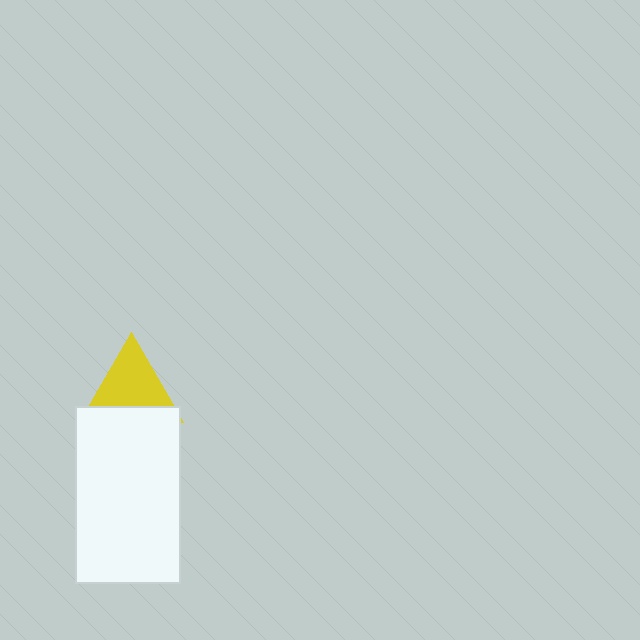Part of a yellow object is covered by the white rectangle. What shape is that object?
It is a triangle.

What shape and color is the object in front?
The object in front is a white rectangle.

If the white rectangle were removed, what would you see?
You would see the complete yellow triangle.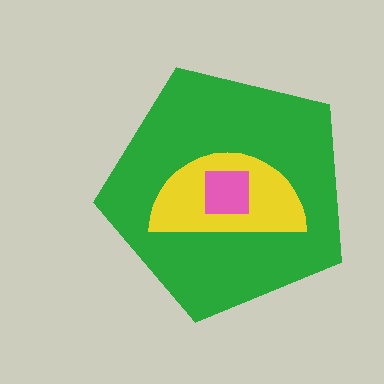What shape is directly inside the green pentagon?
The yellow semicircle.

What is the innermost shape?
The pink square.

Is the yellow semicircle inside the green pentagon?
Yes.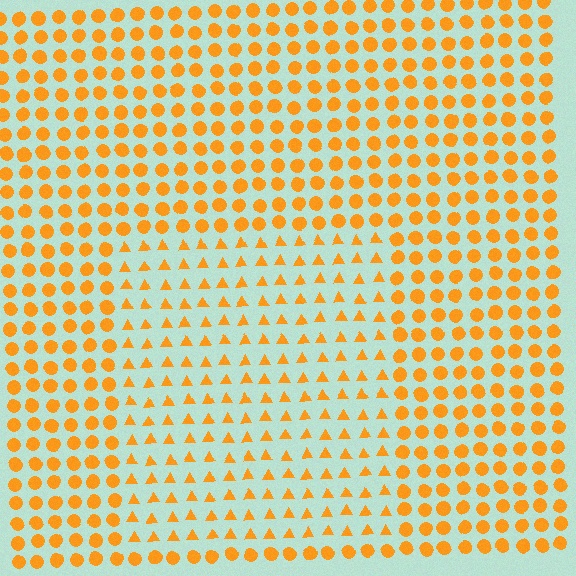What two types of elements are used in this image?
The image uses triangles inside the rectangle region and circles outside it.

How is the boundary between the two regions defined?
The boundary is defined by a change in element shape: triangles inside vs. circles outside. All elements share the same color and spacing.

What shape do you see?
I see a rectangle.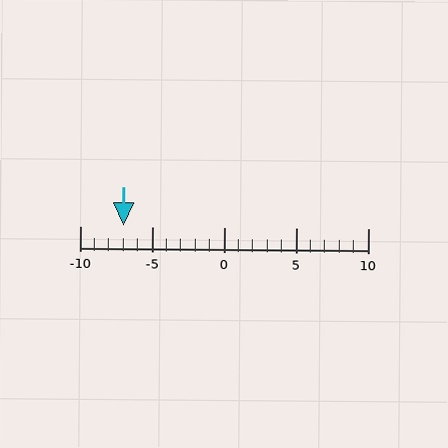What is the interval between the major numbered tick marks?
The major tick marks are spaced 5 units apart.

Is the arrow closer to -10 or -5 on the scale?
The arrow is closer to -5.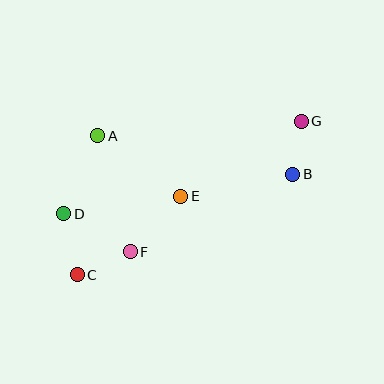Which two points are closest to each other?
Points B and G are closest to each other.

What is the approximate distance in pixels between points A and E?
The distance between A and E is approximately 103 pixels.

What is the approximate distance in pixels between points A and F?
The distance between A and F is approximately 121 pixels.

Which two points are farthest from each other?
Points C and G are farthest from each other.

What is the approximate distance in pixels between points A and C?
The distance between A and C is approximately 141 pixels.